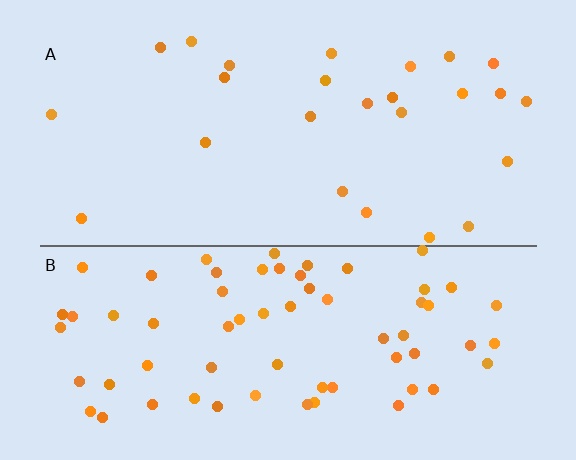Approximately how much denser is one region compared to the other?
Approximately 2.6× — region B over region A.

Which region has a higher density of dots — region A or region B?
B (the bottom).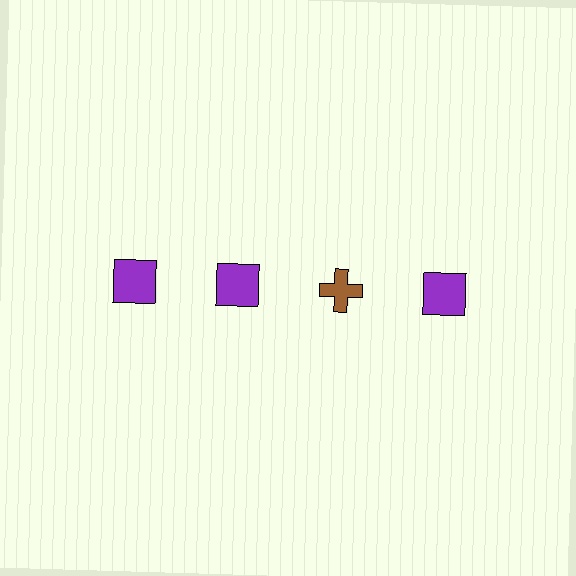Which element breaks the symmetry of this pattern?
The brown cross in the top row, center column breaks the symmetry. All other shapes are purple squares.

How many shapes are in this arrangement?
There are 4 shapes arranged in a grid pattern.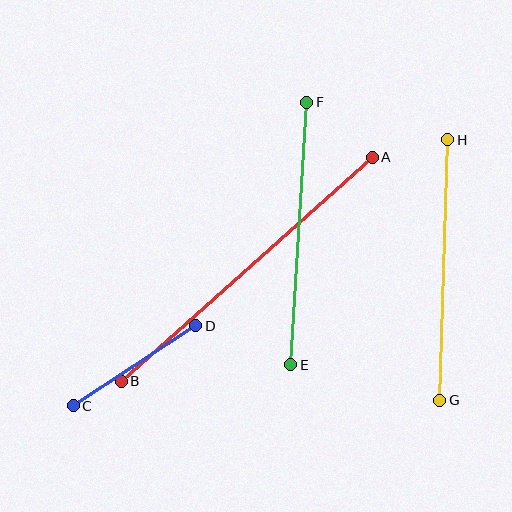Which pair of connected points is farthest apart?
Points A and B are farthest apart.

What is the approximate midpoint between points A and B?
The midpoint is at approximately (247, 269) pixels.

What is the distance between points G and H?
The distance is approximately 261 pixels.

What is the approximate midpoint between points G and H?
The midpoint is at approximately (444, 270) pixels.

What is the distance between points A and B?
The distance is approximately 337 pixels.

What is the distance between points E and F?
The distance is approximately 263 pixels.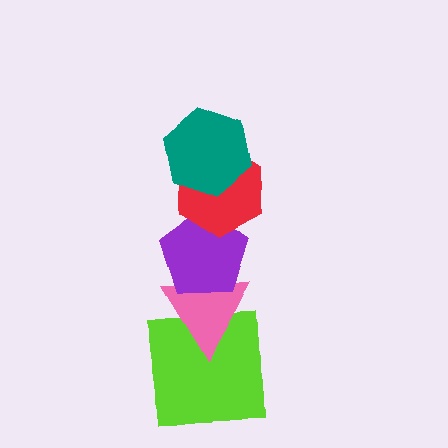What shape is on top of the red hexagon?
The teal hexagon is on top of the red hexagon.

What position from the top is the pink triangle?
The pink triangle is 4th from the top.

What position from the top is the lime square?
The lime square is 5th from the top.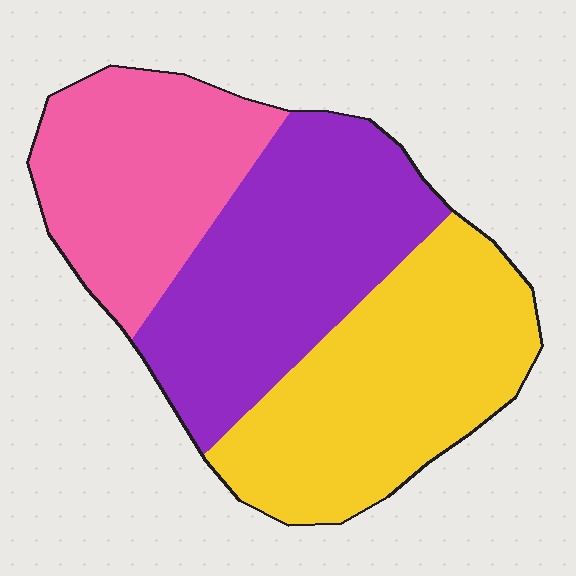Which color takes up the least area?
Pink, at roughly 30%.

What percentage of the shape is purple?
Purple covers roughly 35% of the shape.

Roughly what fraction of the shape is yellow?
Yellow covers around 35% of the shape.